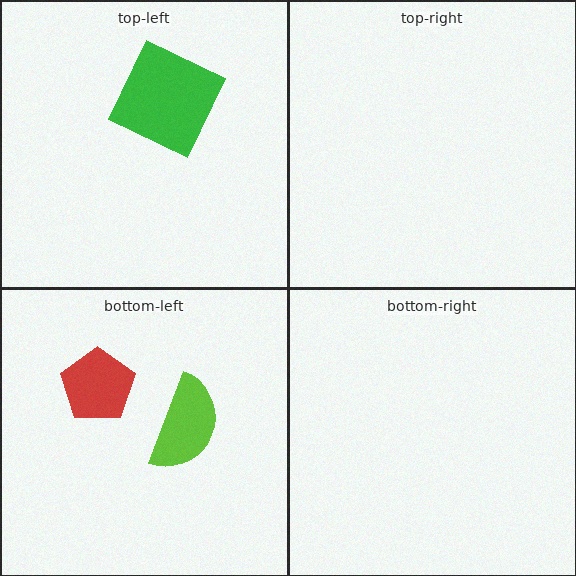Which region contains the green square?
The top-left region.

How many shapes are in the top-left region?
1.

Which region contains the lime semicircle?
The bottom-left region.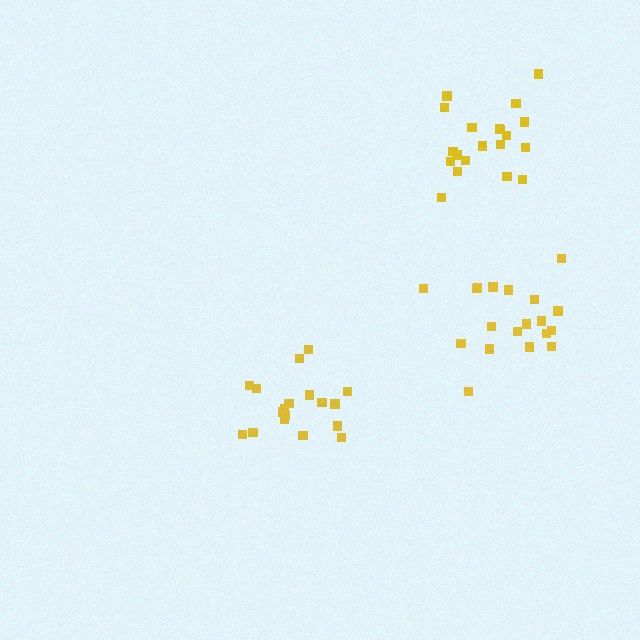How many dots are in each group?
Group 1: 20 dots, Group 2: 18 dots, Group 3: 19 dots (57 total).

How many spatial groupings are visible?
There are 3 spatial groupings.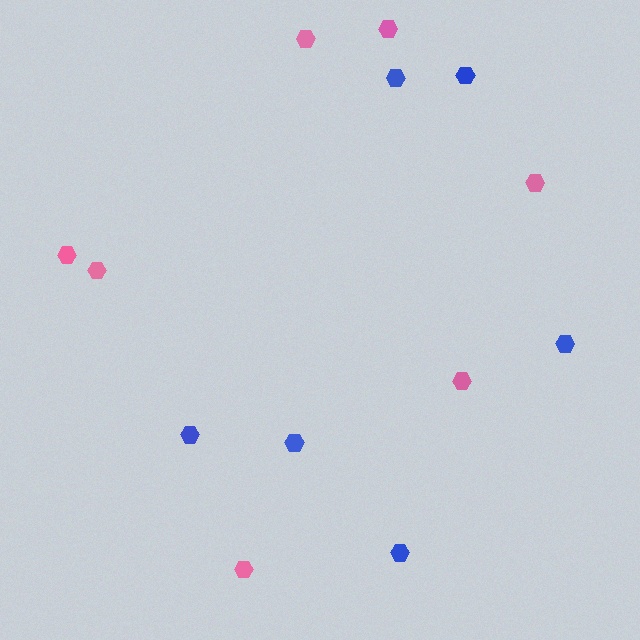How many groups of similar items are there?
There are 2 groups: one group of blue hexagons (6) and one group of pink hexagons (7).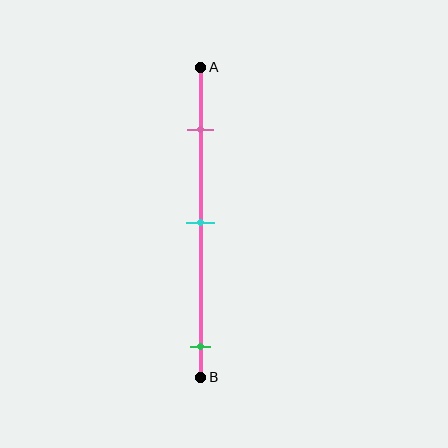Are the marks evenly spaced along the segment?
No, the marks are not evenly spaced.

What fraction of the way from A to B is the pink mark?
The pink mark is approximately 20% (0.2) of the way from A to B.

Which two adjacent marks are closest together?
The pink and cyan marks are the closest adjacent pair.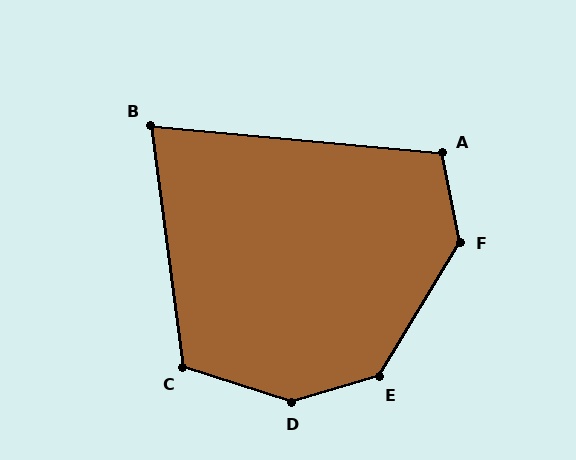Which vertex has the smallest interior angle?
B, at approximately 77 degrees.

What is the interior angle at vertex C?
Approximately 116 degrees (obtuse).